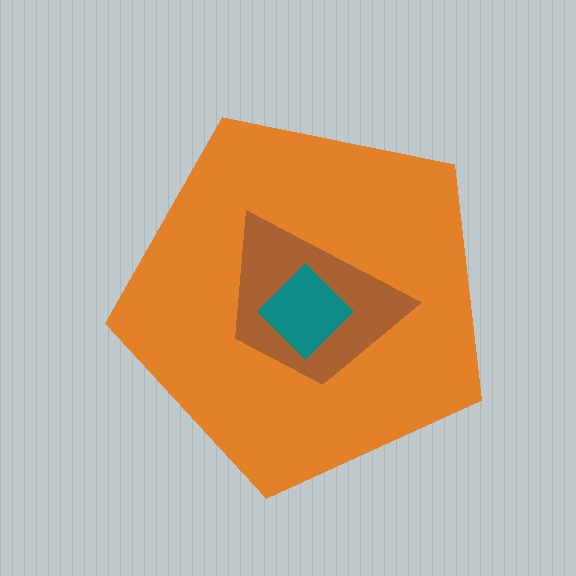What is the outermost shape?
The orange pentagon.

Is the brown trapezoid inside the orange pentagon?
Yes.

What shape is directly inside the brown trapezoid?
The teal diamond.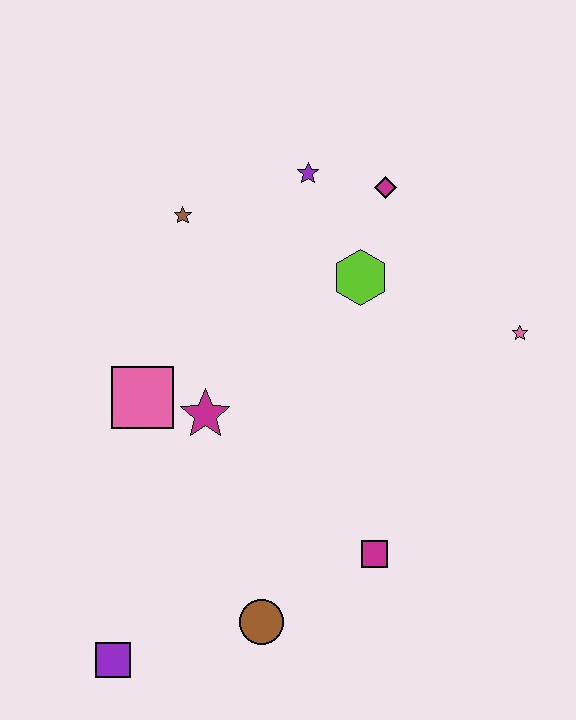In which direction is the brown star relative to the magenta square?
The brown star is above the magenta square.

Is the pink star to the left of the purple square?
No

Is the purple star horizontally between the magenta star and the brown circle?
No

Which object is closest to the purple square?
The brown circle is closest to the purple square.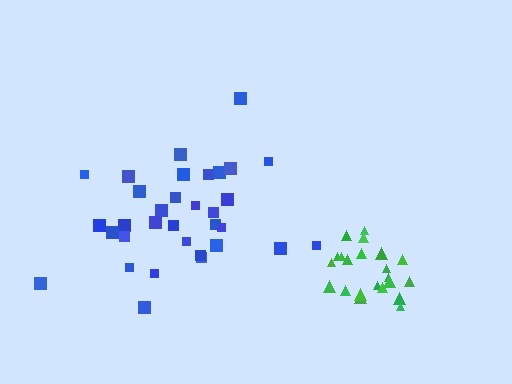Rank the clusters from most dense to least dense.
green, blue.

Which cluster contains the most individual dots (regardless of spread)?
Blue (33).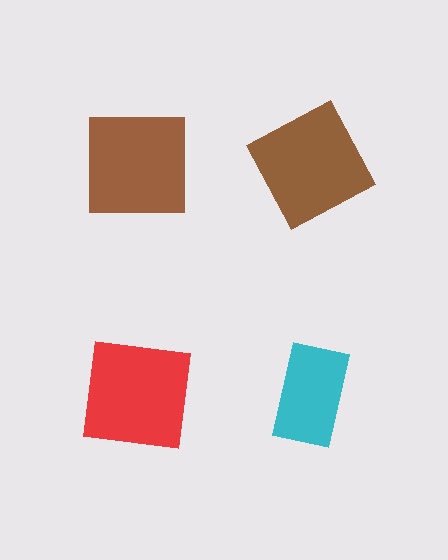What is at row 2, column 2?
A cyan rectangle.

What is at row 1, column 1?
A brown square.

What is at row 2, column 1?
A red square.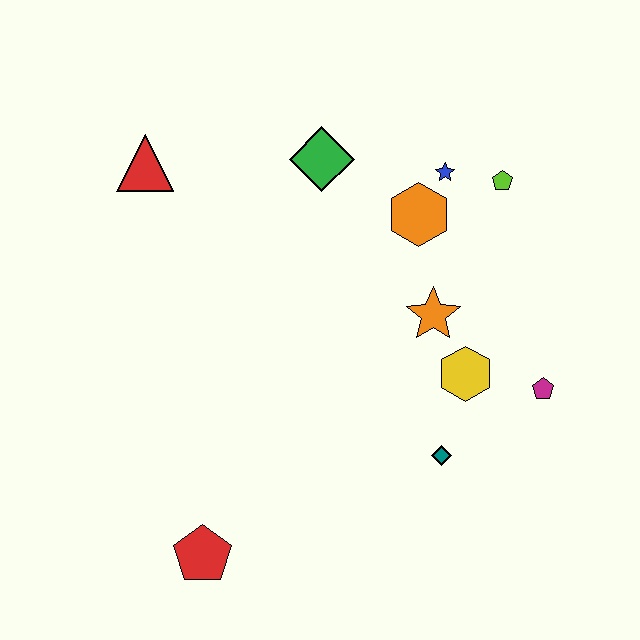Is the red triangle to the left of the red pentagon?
Yes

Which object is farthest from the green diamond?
The red pentagon is farthest from the green diamond.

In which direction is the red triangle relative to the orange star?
The red triangle is to the left of the orange star.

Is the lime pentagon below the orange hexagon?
No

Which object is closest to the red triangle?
The green diamond is closest to the red triangle.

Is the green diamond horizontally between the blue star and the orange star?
No